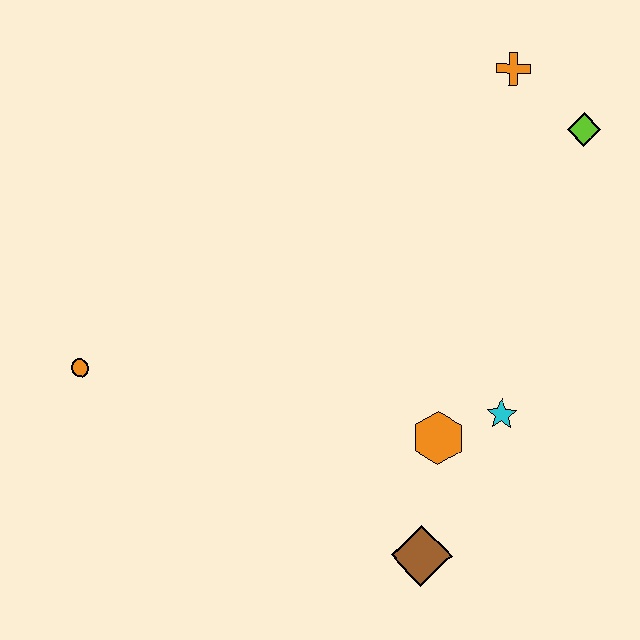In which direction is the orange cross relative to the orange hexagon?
The orange cross is above the orange hexagon.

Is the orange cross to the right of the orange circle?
Yes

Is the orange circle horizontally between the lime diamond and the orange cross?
No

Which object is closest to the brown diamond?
The orange hexagon is closest to the brown diamond.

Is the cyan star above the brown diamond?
Yes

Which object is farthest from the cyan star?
The orange circle is farthest from the cyan star.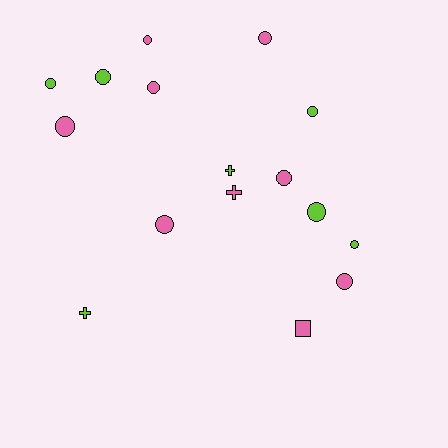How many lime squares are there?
There are no lime squares.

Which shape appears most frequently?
Circle, with 12 objects.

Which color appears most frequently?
Pink, with 9 objects.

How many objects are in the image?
There are 16 objects.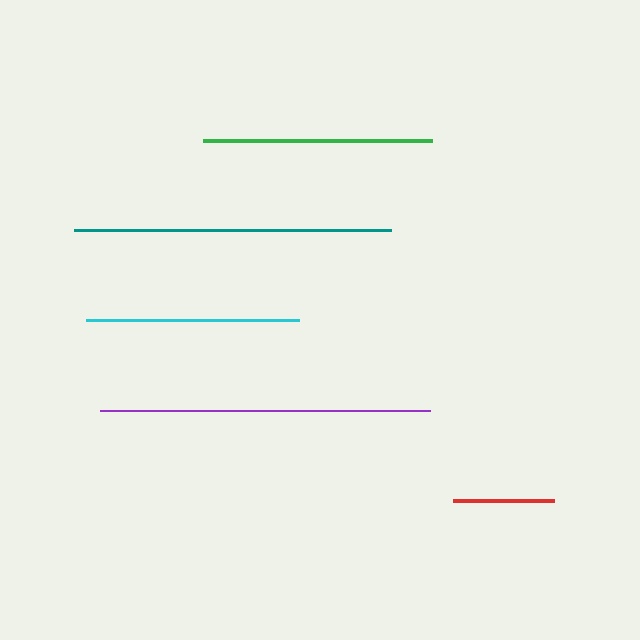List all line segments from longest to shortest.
From longest to shortest: purple, teal, green, cyan, red.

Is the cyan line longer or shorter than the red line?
The cyan line is longer than the red line.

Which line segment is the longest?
The purple line is the longest at approximately 330 pixels.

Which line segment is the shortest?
The red line is the shortest at approximately 101 pixels.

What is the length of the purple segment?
The purple segment is approximately 330 pixels long.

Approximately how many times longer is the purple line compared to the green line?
The purple line is approximately 1.4 times the length of the green line.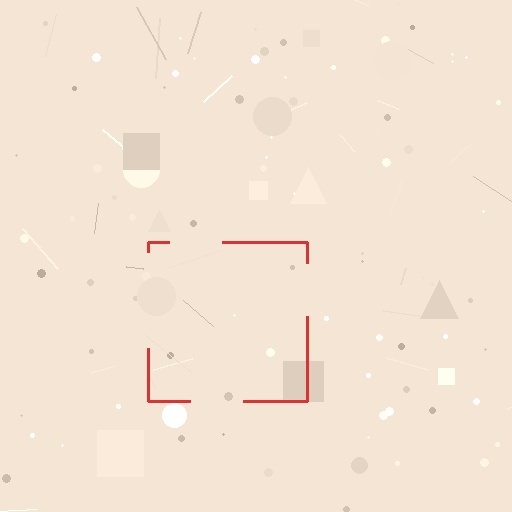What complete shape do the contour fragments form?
The contour fragments form a square.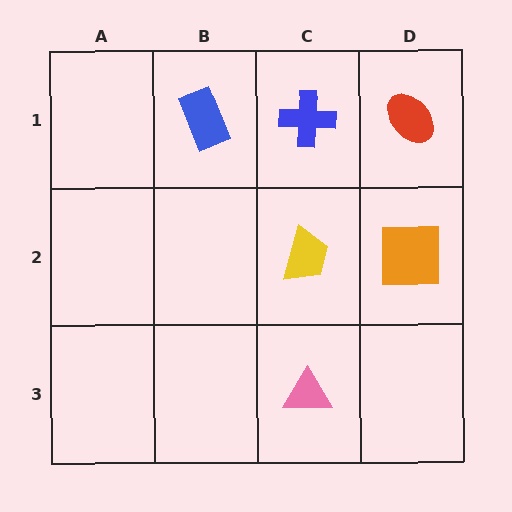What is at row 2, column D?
An orange square.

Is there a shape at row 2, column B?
No, that cell is empty.